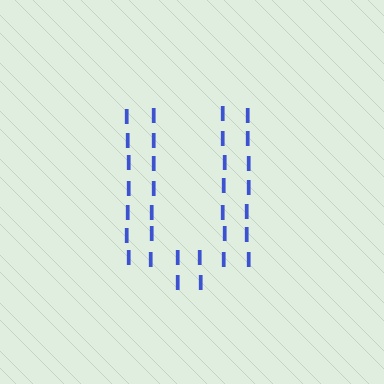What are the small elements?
The small elements are letter I's.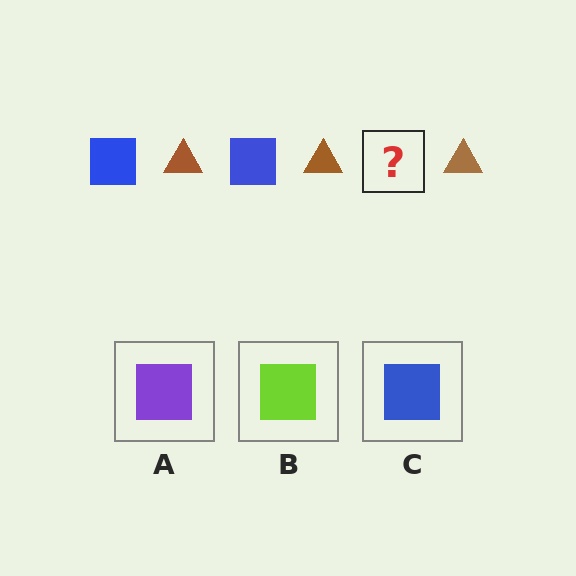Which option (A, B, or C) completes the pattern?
C.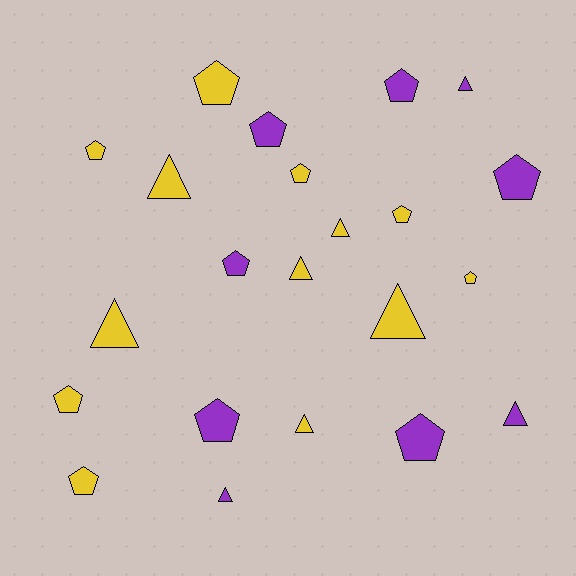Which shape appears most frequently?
Pentagon, with 13 objects.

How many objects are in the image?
There are 22 objects.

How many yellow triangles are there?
There are 6 yellow triangles.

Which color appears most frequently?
Yellow, with 13 objects.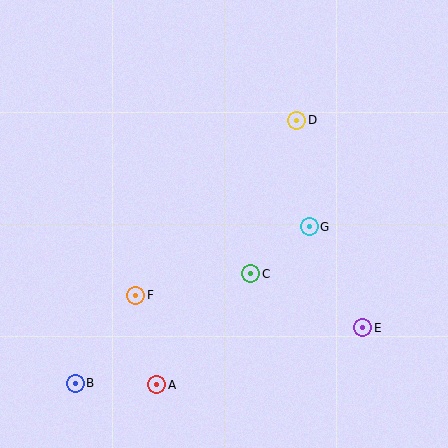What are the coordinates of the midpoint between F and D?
The midpoint between F and D is at (216, 208).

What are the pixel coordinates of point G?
Point G is at (309, 227).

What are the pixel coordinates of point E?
Point E is at (363, 328).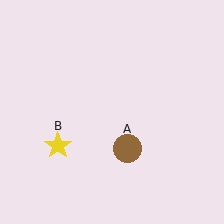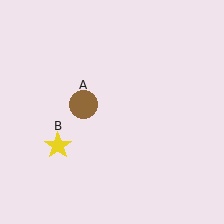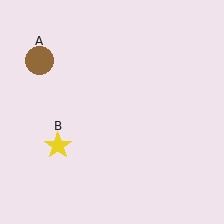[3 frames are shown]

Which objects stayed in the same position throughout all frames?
Yellow star (object B) remained stationary.